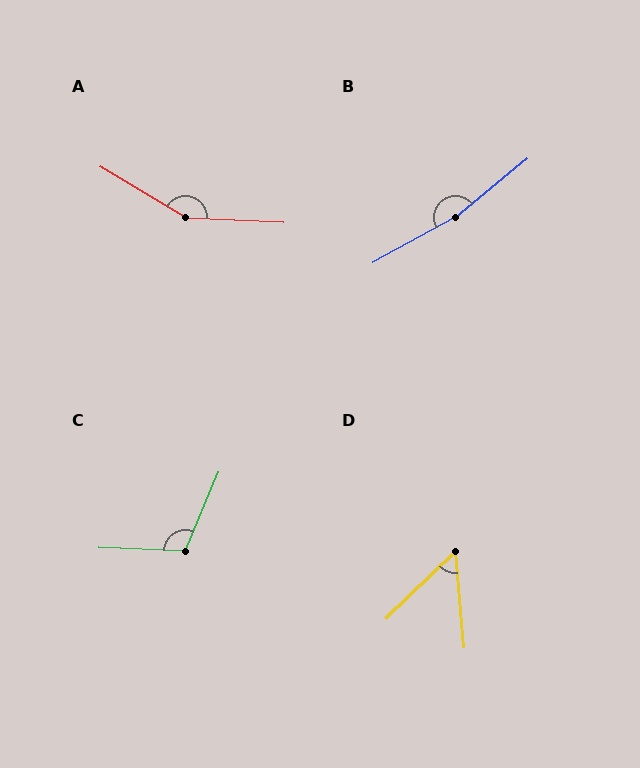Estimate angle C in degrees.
Approximately 111 degrees.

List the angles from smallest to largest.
D (51°), C (111°), A (152°), B (170°).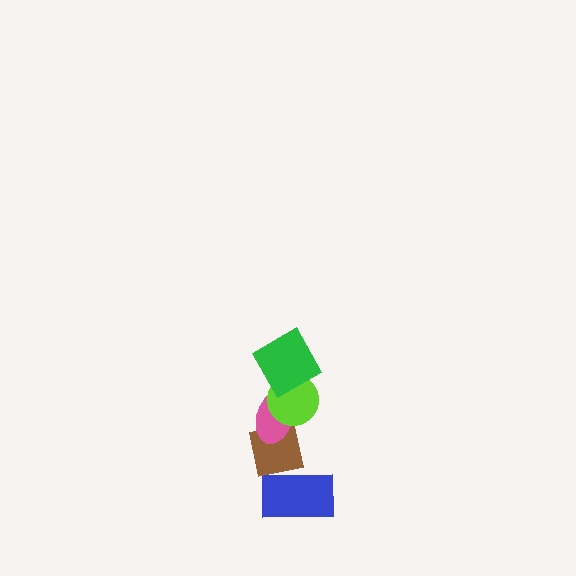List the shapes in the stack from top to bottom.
From top to bottom: the green square, the lime circle, the pink ellipse, the brown square, the blue rectangle.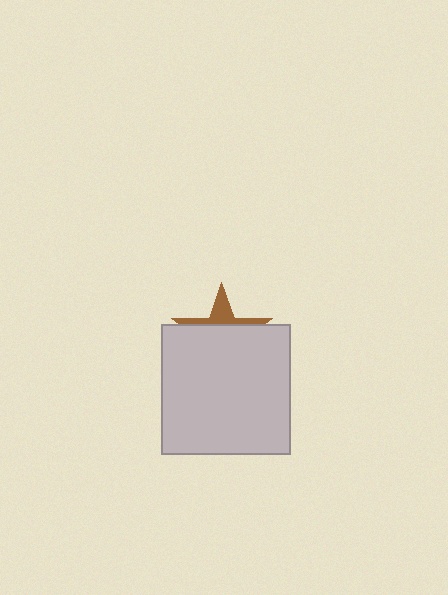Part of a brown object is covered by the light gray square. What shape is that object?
It is a star.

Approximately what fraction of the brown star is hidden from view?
Roughly 70% of the brown star is hidden behind the light gray square.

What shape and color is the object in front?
The object in front is a light gray square.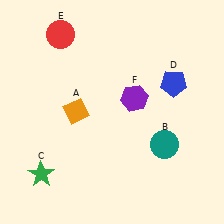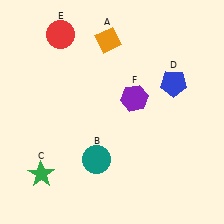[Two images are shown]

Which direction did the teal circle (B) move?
The teal circle (B) moved left.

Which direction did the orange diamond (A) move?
The orange diamond (A) moved up.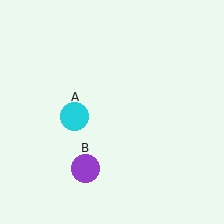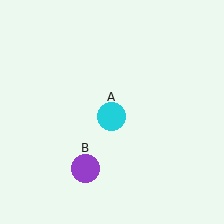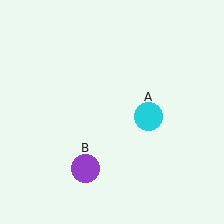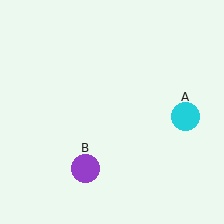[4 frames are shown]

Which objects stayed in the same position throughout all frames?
Purple circle (object B) remained stationary.